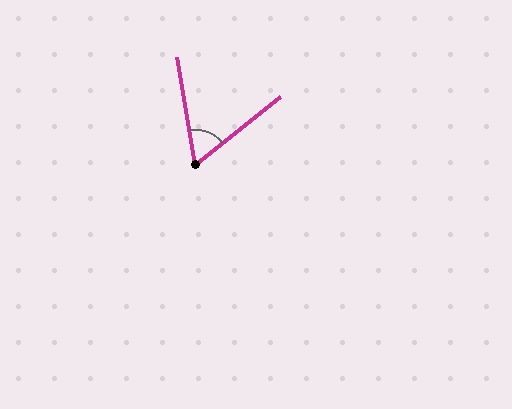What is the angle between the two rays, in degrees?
Approximately 61 degrees.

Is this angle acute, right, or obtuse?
It is acute.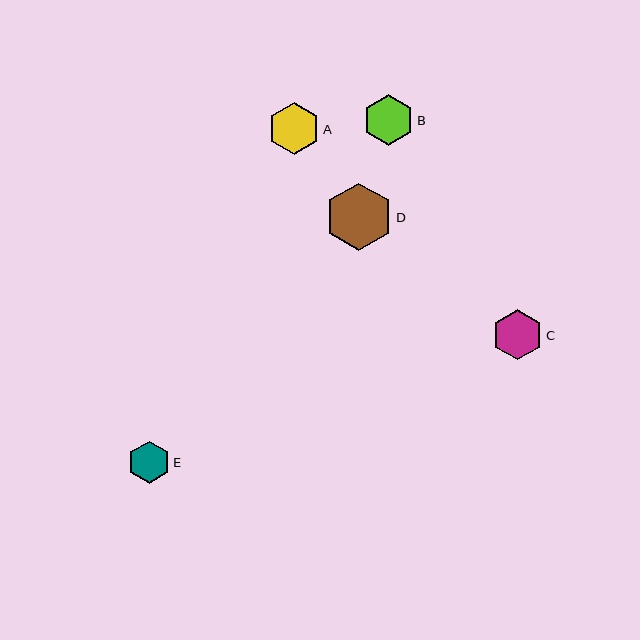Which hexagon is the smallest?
Hexagon E is the smallest with a size of approximately 42 pixels.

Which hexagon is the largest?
Hexagon D is the largest with a size of approximately 67 pixels.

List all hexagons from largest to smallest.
From largest to smallest: D, A, B, C, E.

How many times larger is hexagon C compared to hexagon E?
Hexagon C is approximately 1.2 times the size of hexagon E.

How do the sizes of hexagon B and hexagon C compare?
Hexagon B and hexagon C are approximately the same size.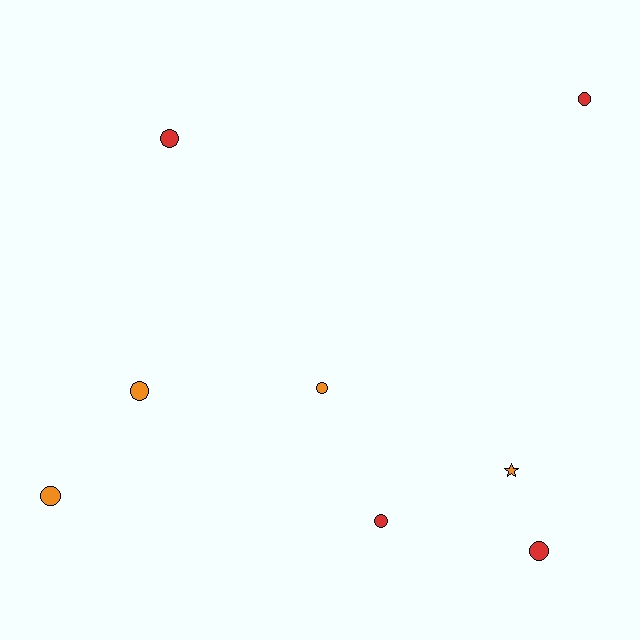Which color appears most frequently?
Red, with 4 objects.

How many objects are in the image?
There are 8 objects.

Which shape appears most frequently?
Circle, with 7 objects.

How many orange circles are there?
There are 3 orange circles.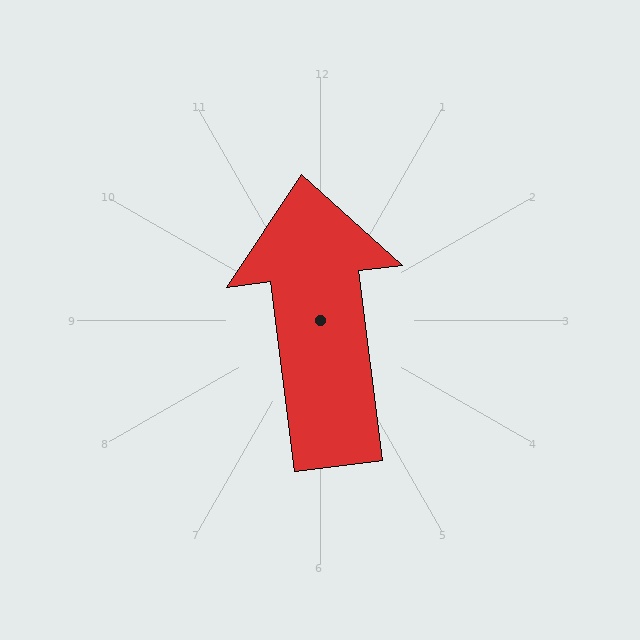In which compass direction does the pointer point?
North.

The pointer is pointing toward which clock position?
Roughly 12 o'clock.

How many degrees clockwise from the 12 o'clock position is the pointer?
Approximately 353 degrees.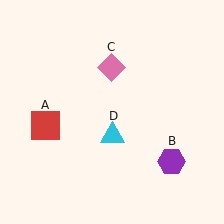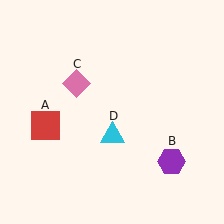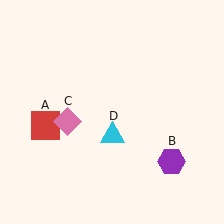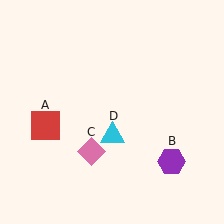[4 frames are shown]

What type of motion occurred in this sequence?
The pink diamond (object C) rotated counterclockwise around the center of the scene.